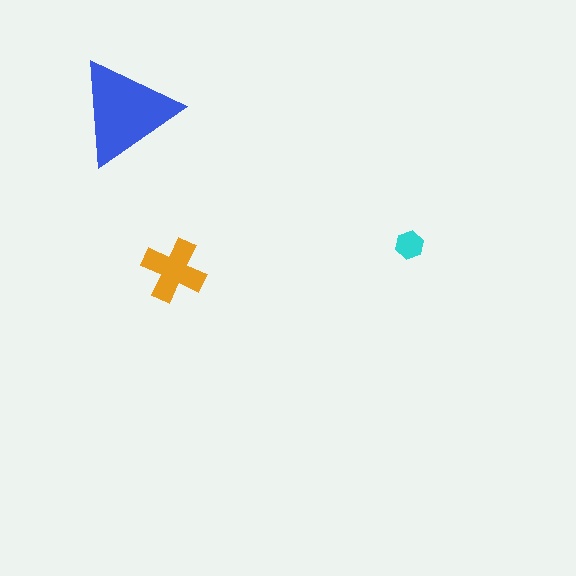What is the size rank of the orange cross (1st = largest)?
2nd.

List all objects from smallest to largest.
The cyan hexagon, the orange cross, the blue triangle.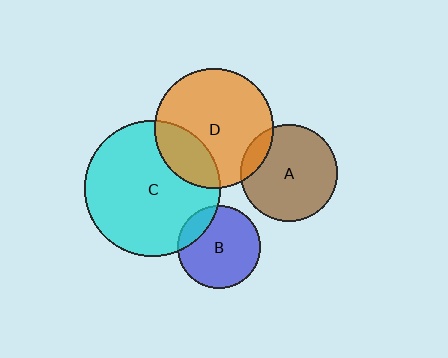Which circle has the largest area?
Circle C (cyan).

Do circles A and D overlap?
Yes.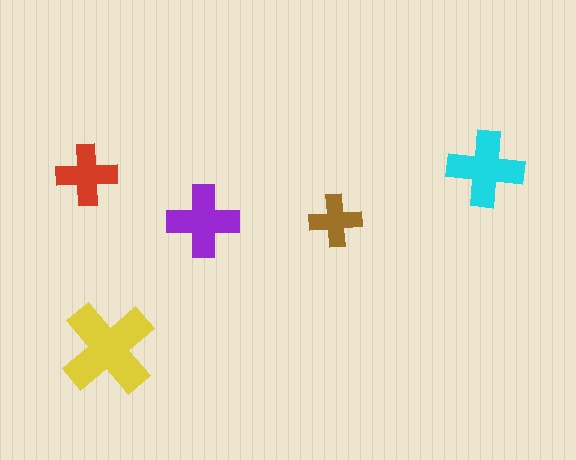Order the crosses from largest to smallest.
the yellow one, the cyan one, the purple one, the red one, the brown one.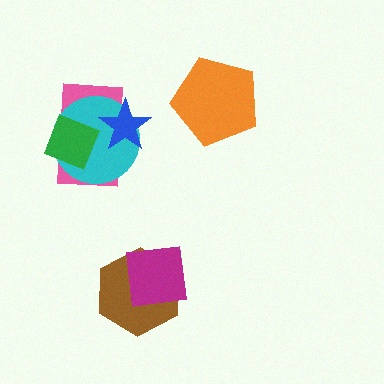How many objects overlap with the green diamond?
2 objects overlap with the green diamond.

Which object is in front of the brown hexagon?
The magenta square is in front of the brown hexagon.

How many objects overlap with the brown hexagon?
1 object overlaps with the brown hexagon.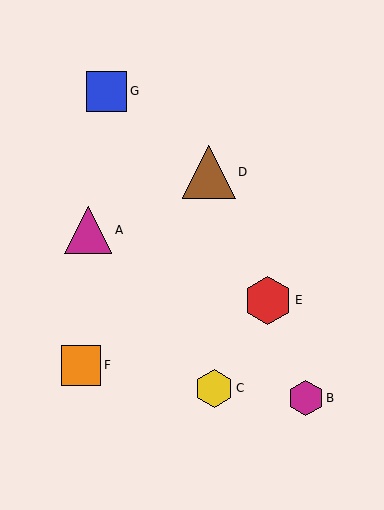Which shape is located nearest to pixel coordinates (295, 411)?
The magenta hexagon (labeled B) at (306, 398) is nearest to that location.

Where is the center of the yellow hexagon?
The center of the yellow hexagon is at (214, 388).